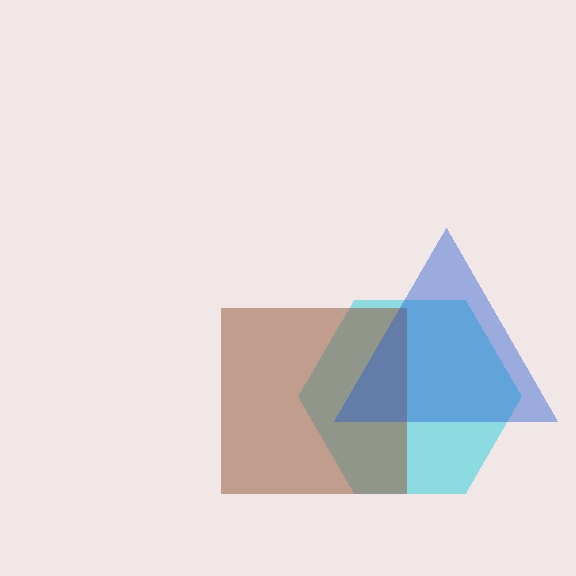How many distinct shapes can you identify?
There are 3 distinct shapes: a cyan hexagon, a brown square, a blue triangle.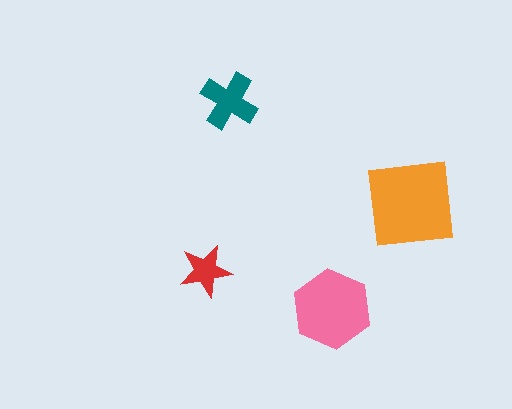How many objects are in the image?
There are 4 objects in the image.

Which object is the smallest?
The red star.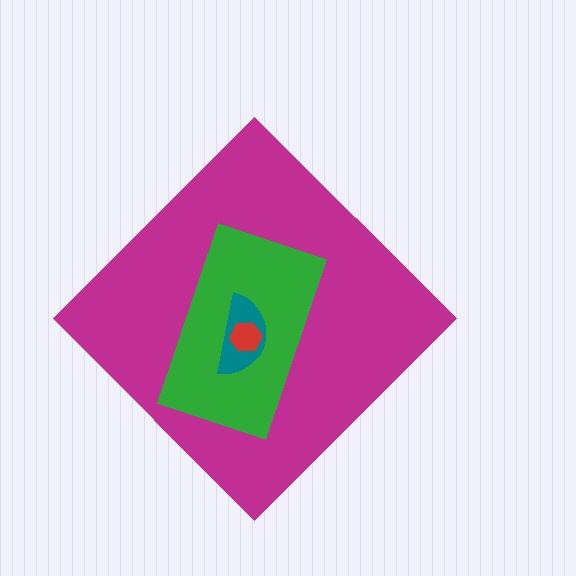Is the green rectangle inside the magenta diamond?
Yes.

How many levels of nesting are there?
4.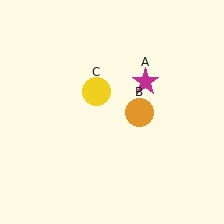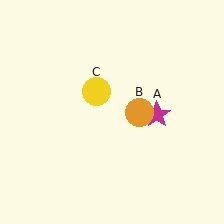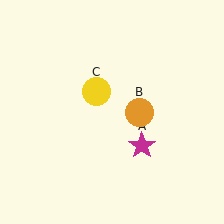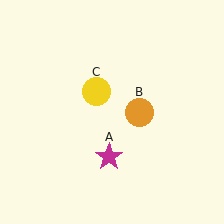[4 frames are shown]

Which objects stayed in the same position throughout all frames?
Orange circle (object B) and yellow circle (object C) remained stationary.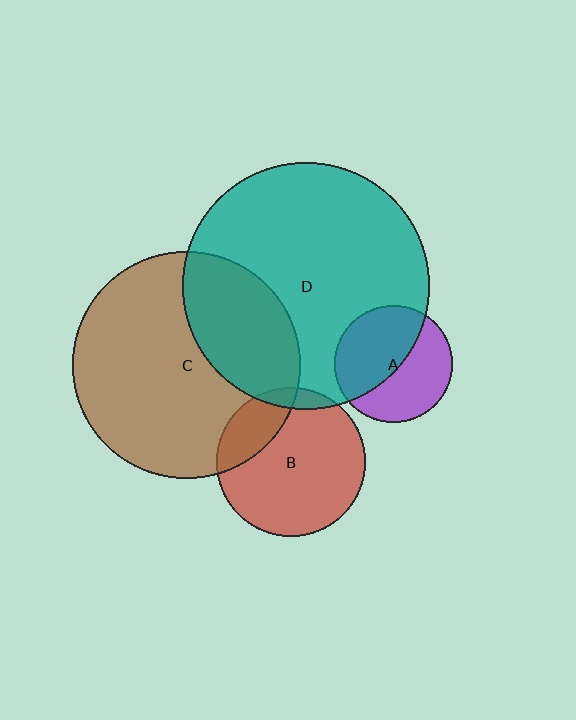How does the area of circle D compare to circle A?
Approximately 4.4 times.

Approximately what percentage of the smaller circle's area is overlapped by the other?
Approximately 5%.